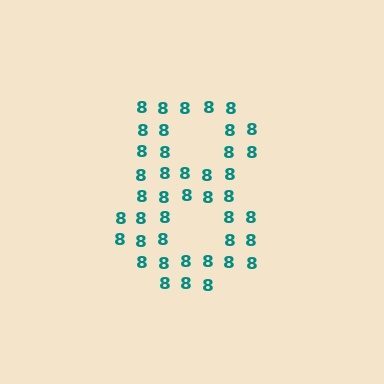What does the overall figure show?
The overall figure shows the digit 8.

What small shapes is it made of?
It is made of small digit 8's.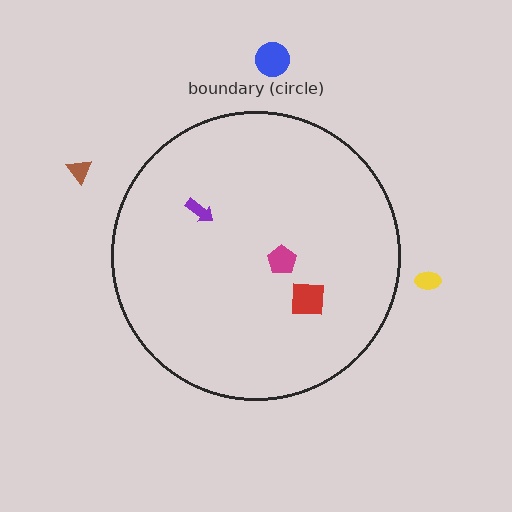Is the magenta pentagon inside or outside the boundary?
Inside.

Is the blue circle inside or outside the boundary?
Outside.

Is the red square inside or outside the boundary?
Inside.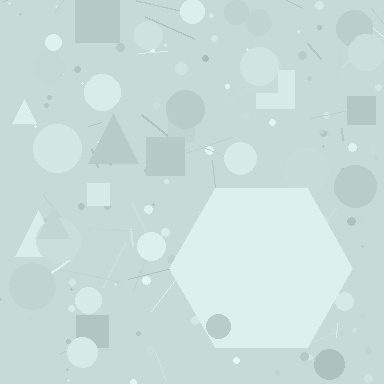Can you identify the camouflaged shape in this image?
The camouflaged shape is a hexagon.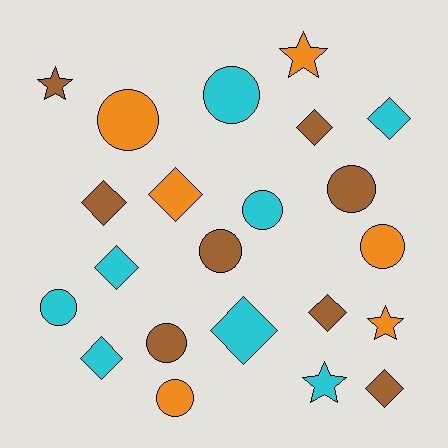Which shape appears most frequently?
Diamond, with 9 objects.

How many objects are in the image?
There are 22 objects.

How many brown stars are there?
There is 1 brown star.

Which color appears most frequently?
Cyan, with 8 objects.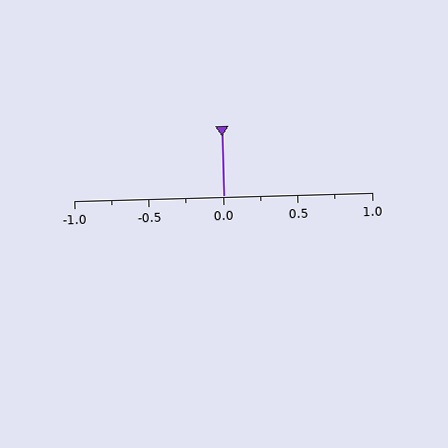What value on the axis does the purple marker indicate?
The marker indicates approximately 0.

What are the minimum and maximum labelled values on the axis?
The axis runs from -1.0 to 1.0.